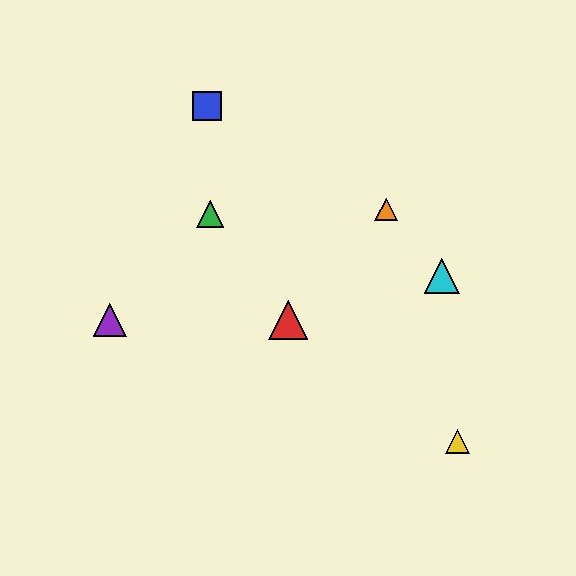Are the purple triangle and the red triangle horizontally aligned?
Yes, both are at y≈320.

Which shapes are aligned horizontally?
The red triangle, the purple triangle are aligned horizontally.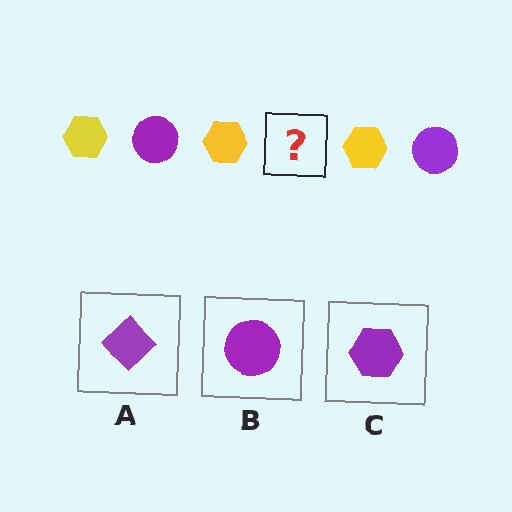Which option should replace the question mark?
Option B.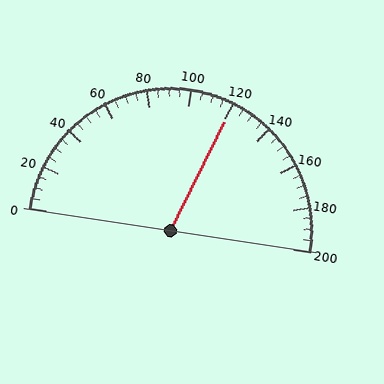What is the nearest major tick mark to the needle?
The nearest major tick mark is 120.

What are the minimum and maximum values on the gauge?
The gauge ranges from 0 to 200.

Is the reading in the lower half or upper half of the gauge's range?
The reading is in the upper half of the range (0 to 200).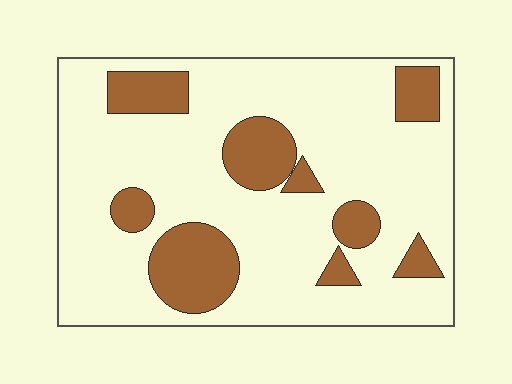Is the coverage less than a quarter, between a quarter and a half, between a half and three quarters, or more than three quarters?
Less than a quarter.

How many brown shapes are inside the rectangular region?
9.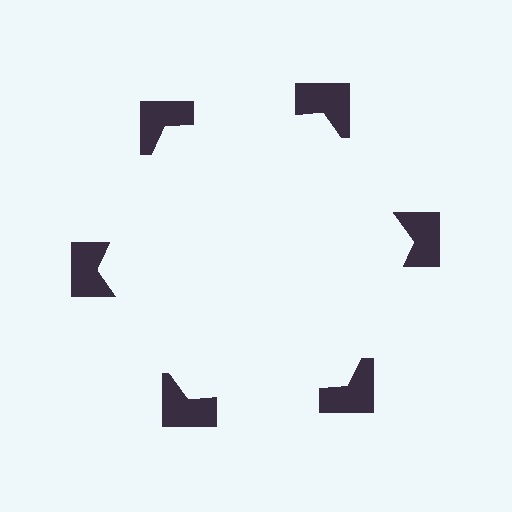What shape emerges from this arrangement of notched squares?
An illusory hexagon — its edges are inferred from the aligned wedge cuts in the notched squares, not physically drawn.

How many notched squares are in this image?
There are 6 — one at each vertex of the illusory hexagon.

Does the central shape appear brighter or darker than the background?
It typically appears slightly brighter than the background, even though no actual brightness change is drawn.